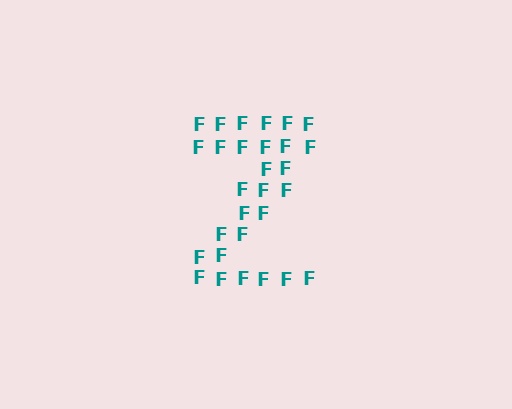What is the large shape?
The large shape is the letter Z.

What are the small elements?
The small elements are letter F's.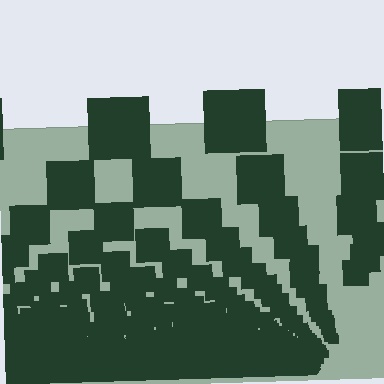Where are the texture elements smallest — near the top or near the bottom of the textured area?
Near the bottom.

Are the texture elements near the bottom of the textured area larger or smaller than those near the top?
Smaller. The gradient is inverted — elements near the bottom are smaller and denser.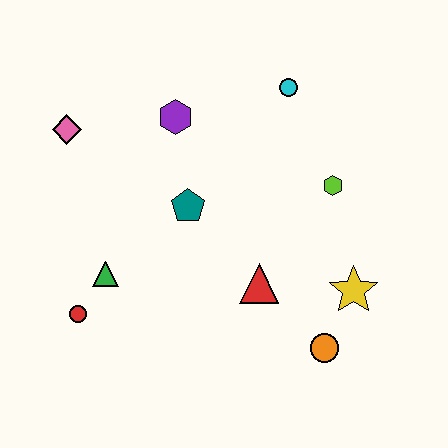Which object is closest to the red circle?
The green triangle is closest to the red circle.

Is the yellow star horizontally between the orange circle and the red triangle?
No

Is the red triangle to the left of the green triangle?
No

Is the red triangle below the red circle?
No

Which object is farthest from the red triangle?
The pink diamond is farthest from the red triangle.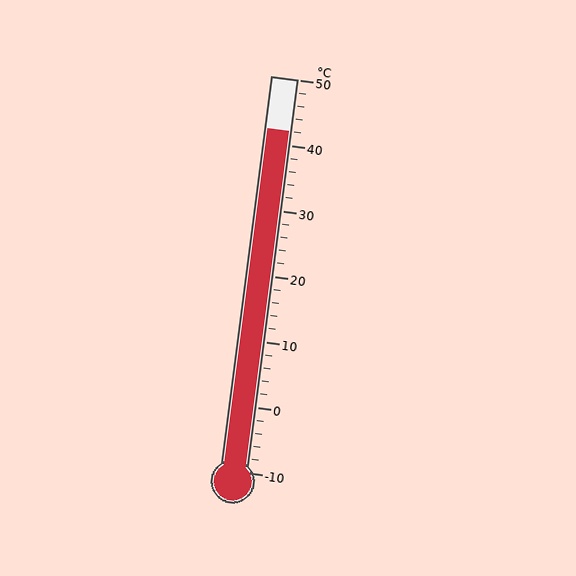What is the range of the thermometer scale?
The thermometer scale ranges from -10°C to 50°C.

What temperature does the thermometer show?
The thermometer shows approximately 42°C.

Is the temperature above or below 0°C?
The temperature is above 0°C.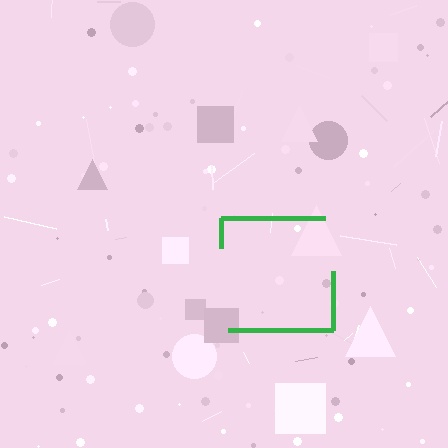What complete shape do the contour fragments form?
The contour fragments form a square.